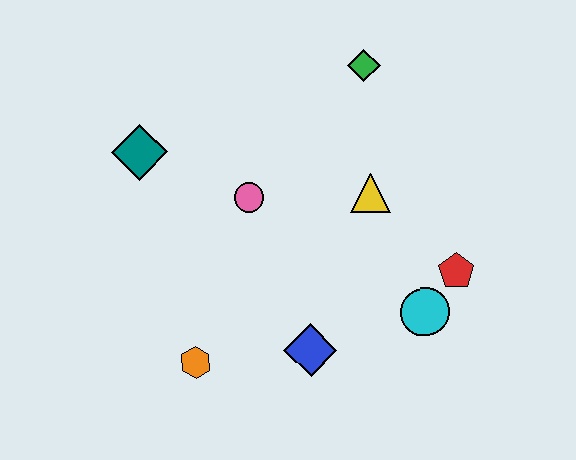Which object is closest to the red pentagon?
The cyan circle is closest to the red pentagon.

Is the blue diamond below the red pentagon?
Yes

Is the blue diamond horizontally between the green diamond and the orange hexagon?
Yes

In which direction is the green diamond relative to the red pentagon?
The green diamond is above the red pentagon.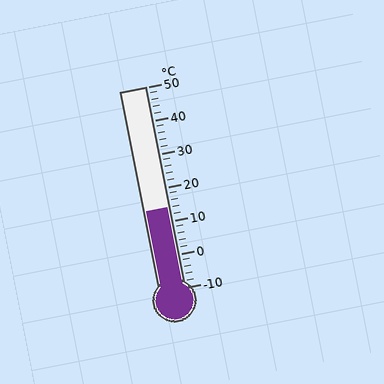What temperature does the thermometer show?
The thermometer shows approximately 14°C.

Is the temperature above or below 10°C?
The temperature is above 10°C.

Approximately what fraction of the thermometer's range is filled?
The thermometer is filled to approximately 40% of its range.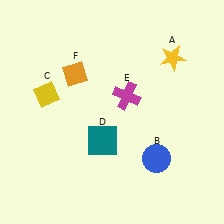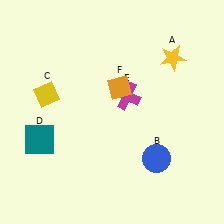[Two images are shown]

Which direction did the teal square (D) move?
The teal square (D) moved left.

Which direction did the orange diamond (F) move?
The orange diamond (F) moved right.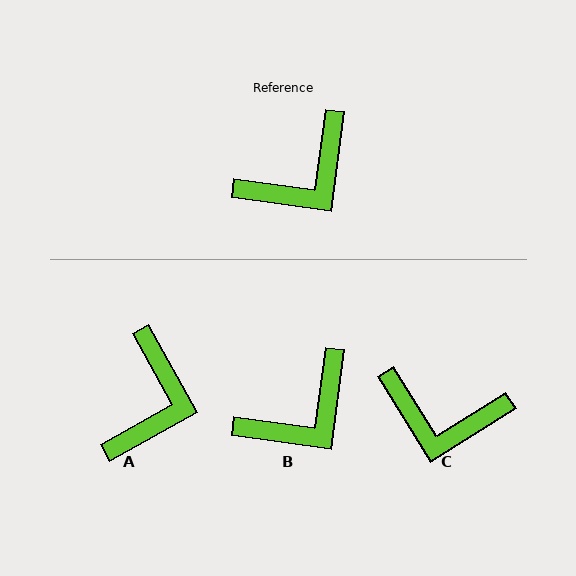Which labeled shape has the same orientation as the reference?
B.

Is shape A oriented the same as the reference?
No, it is off by about 37 degrees.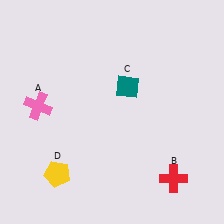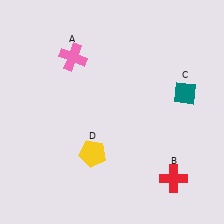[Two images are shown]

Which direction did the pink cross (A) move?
The pink cross (A) moved up.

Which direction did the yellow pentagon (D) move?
The yellow pentagon (D) moved right.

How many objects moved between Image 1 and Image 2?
3 objects moved between the two images.